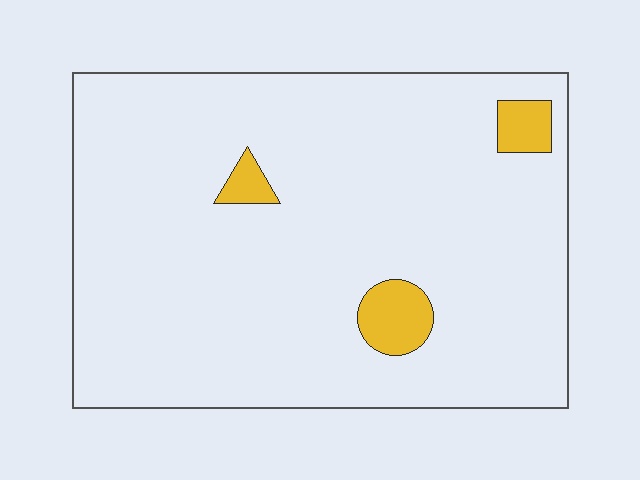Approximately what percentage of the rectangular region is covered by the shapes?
Approximately 5%.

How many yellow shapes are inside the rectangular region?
3.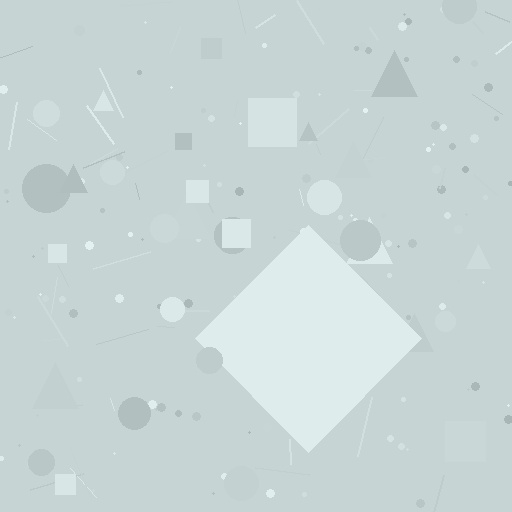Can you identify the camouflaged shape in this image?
The camouflaged shape is a diamond.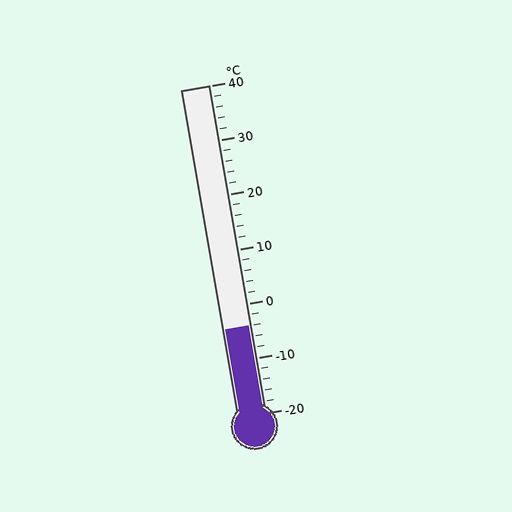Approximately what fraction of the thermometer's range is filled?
The thermometer is filled to approximately 25% of its range.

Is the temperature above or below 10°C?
The temperature is below 10°C.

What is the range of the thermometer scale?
The thermometer scale ranges from -20°C to 40°C.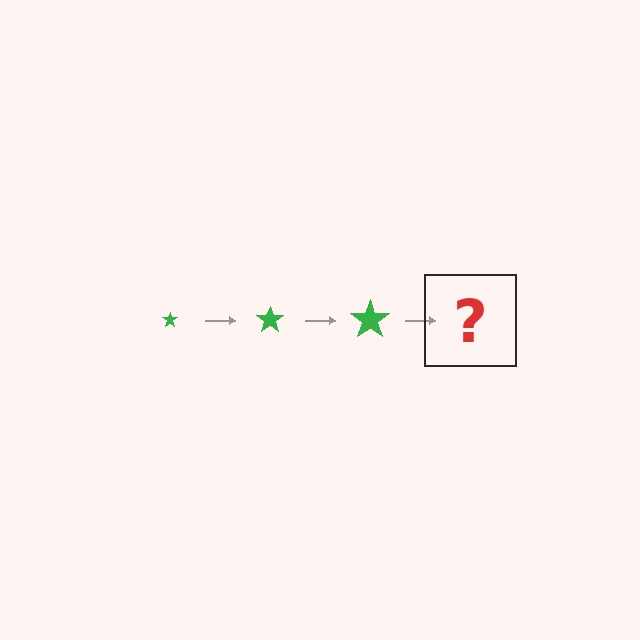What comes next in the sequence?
The next element should be a green star, larger than the previous one.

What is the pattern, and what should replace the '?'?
The pattern is that the star gets progressively larger each step. The '?' should be a green star, larger than the previous one.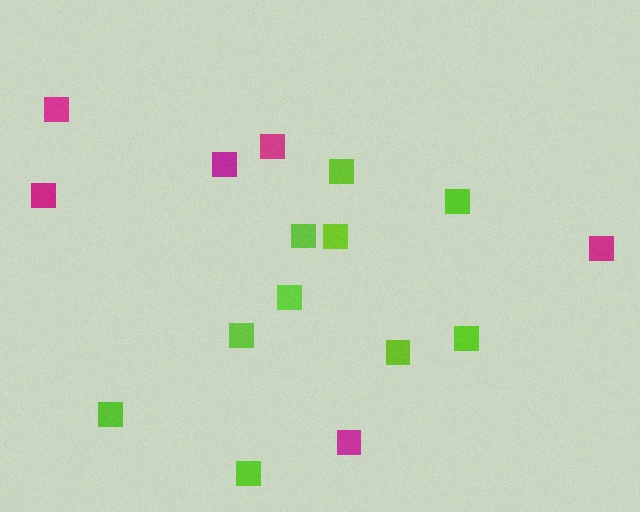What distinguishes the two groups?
There are 2 groups: one group of magenta squares (6) and one group of lime squares (10).